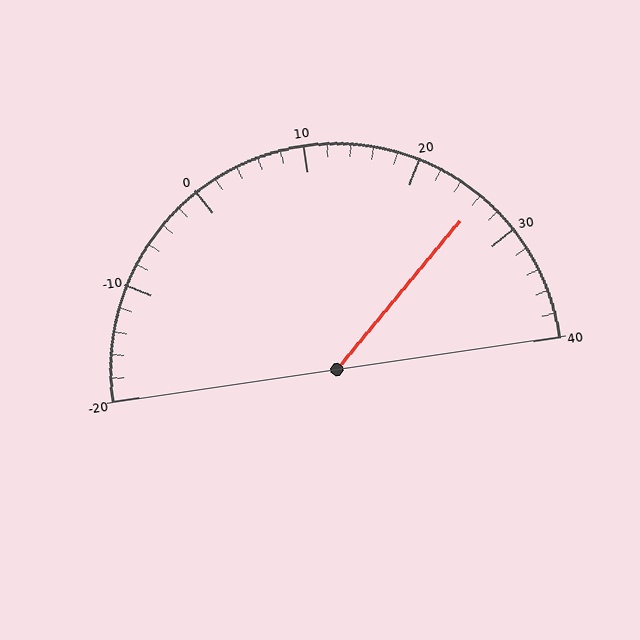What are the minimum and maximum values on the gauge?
The gauge ranges from -20 to 40.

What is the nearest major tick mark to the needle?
The nearest major tick mark is 30.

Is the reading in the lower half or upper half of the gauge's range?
The reading is in the upper half of the range (-20 to 40).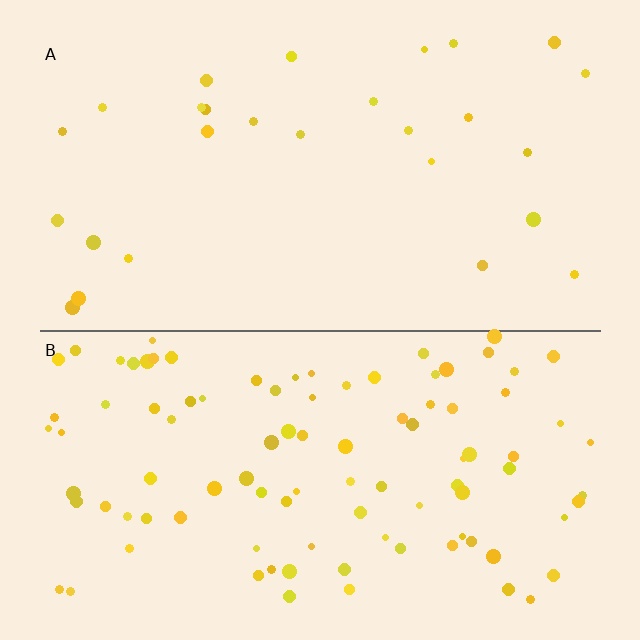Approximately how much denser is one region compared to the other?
Approximately 3.6× — region B over region A.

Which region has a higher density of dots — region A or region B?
B (the bottom).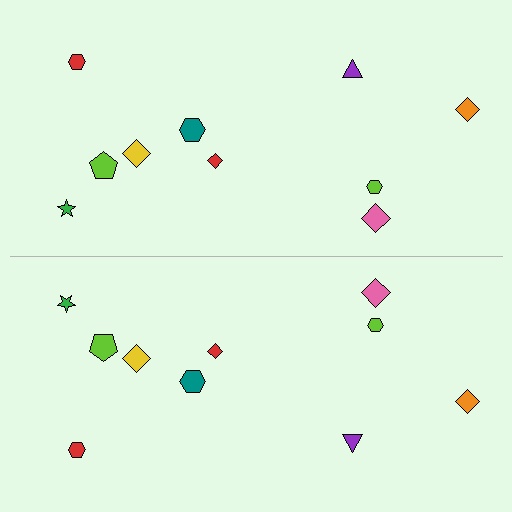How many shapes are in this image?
There are 20 shapes in this image.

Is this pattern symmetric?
Yes, this pattern has bilateral (reflection) symmetry.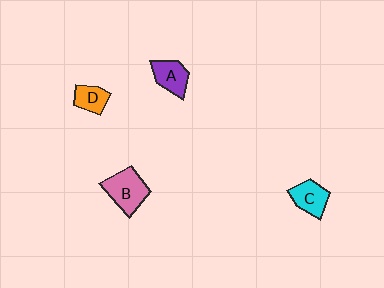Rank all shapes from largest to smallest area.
From largest to smallest: B (pink), C (cyan), A (purple), D (orange).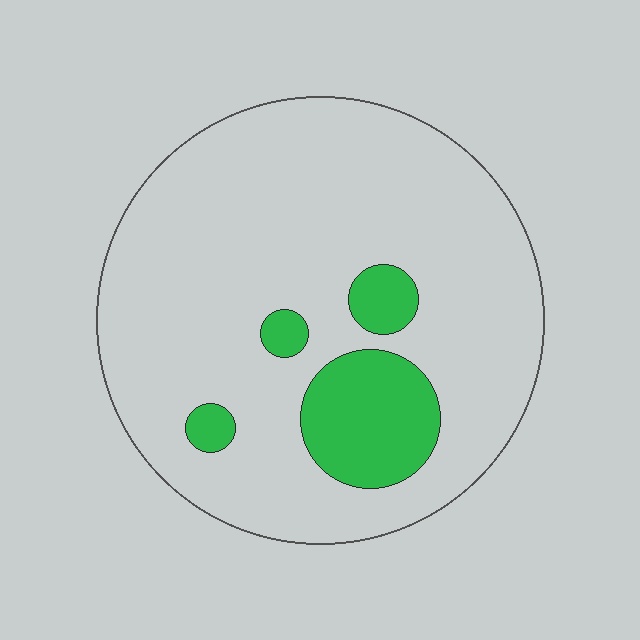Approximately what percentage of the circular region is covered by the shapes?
Approximately 15%.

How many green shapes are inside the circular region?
4.